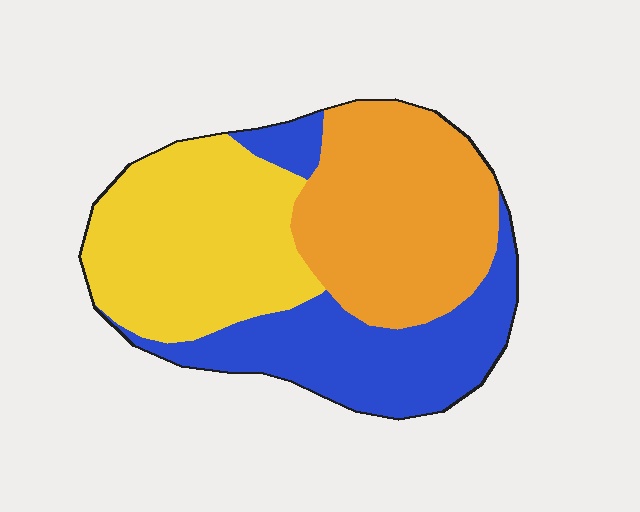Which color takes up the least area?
Blue, at roughly 30%.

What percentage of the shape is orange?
Orange covers 35% of the shape.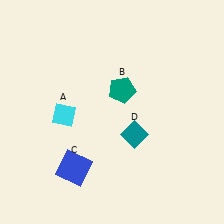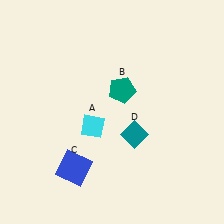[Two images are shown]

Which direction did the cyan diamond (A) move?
The cyan diamond (A) moved right.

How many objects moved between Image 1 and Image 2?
1 object moved between the two images.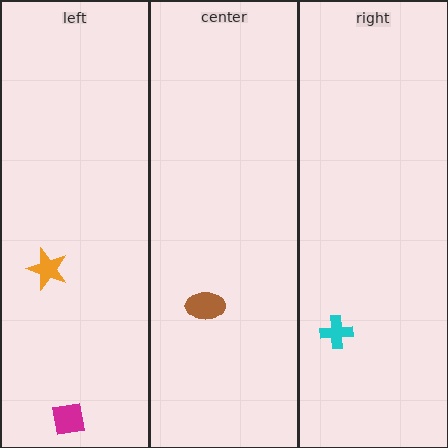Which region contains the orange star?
The left region.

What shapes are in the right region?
The cyan cross.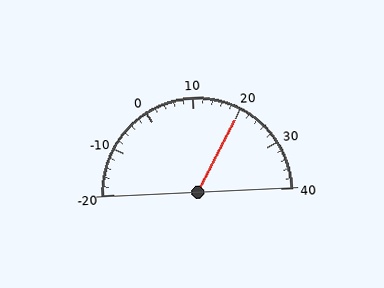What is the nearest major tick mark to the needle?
The nearest major tick mark is 20.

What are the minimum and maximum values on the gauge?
The gauge ranges from -20 to 40.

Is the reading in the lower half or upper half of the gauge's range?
The reading is in the upper half of the range (-20 to 40).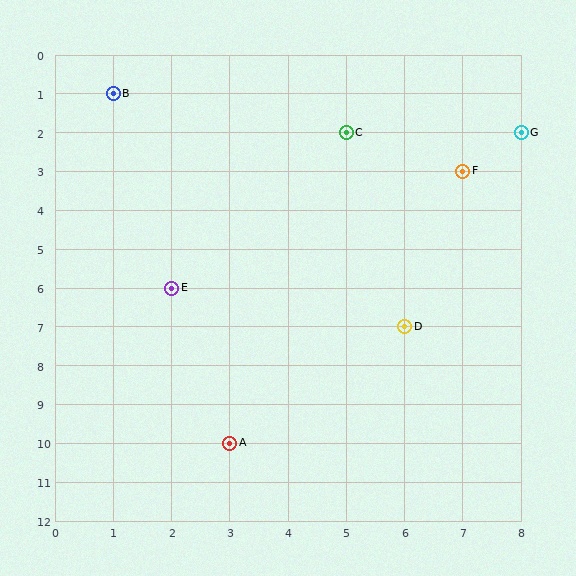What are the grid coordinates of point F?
Point F is at grid coordinates (7, 3).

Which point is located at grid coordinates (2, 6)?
Point E is at (2, 6).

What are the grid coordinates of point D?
Point D is at grid coordinates (6, 7).